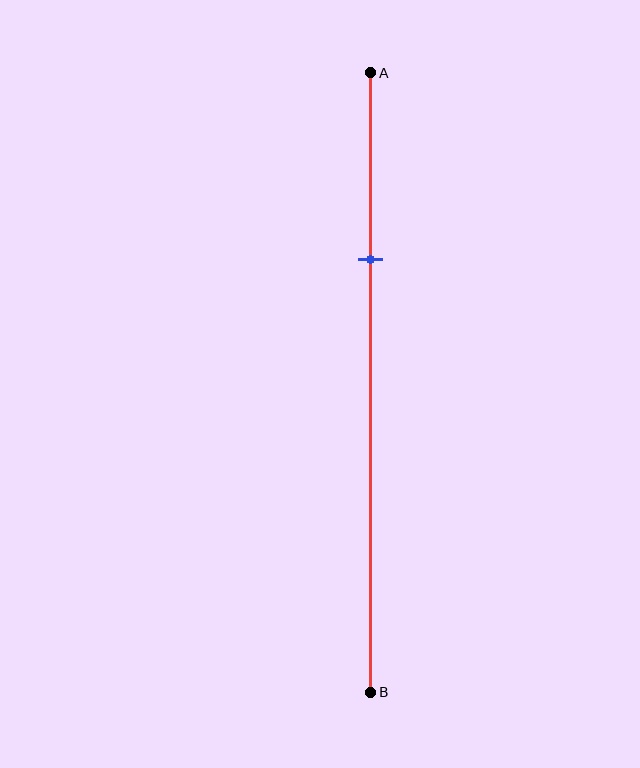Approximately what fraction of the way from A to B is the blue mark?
The blue mark is approximately 30% of the way from A to B.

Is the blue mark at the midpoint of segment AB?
No, the mark is at about 30% from A, not at the 50% midpoint.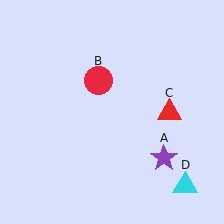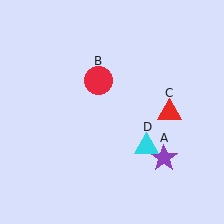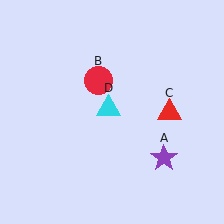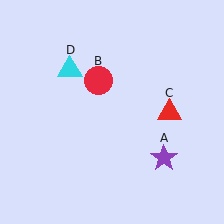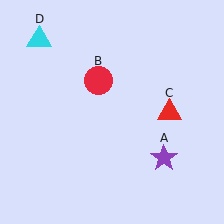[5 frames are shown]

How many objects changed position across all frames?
1 object changed position: cyan triangle (object D).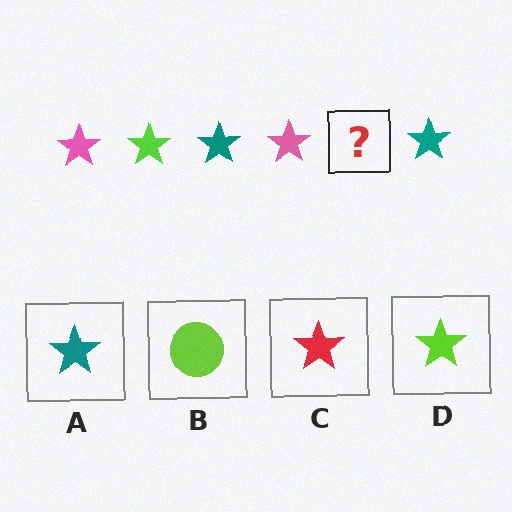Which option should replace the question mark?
Option D.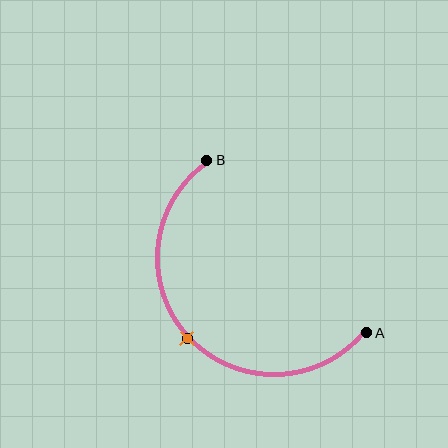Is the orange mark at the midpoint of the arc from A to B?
Yes. The orange mark lies on the arc at equal arc-length from both A and B — it is the arc midpoint.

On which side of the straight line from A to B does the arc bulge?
The arc bulges below and to the left of the straight line connecting A and B.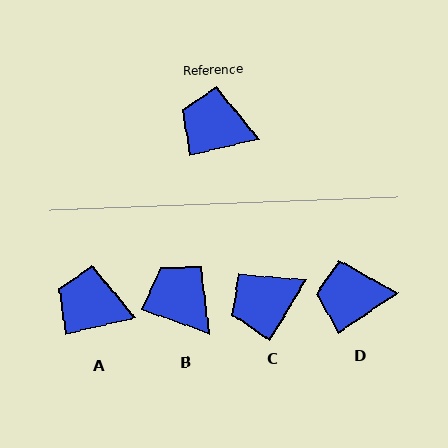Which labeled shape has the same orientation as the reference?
A.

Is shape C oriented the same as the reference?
No, it is off by about 46 degrees.